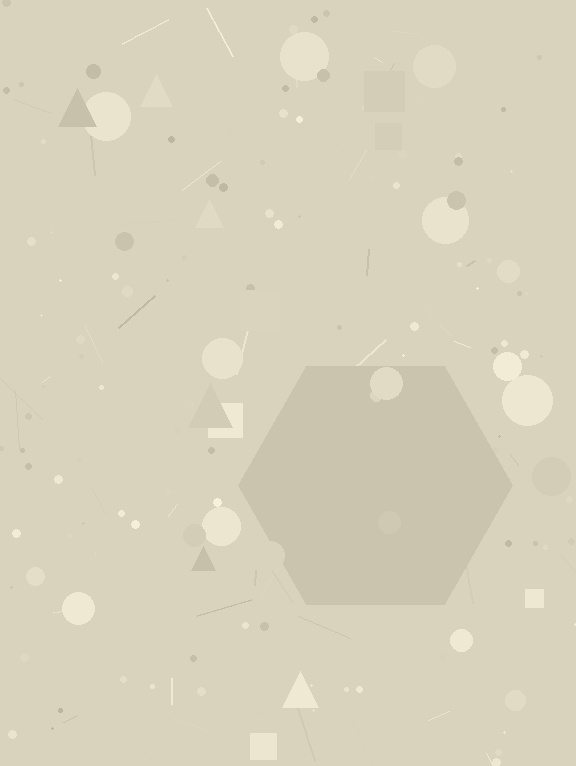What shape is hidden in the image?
A hexagon is hidden in the image.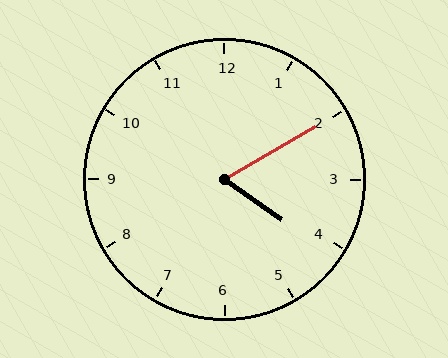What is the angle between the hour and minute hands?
Approximately 65 degrees.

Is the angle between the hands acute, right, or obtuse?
It is acute.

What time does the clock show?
4:10.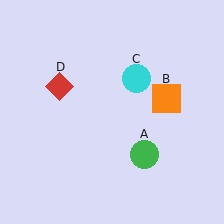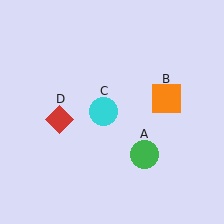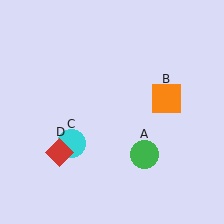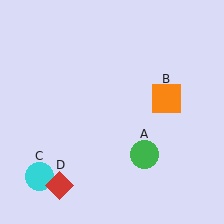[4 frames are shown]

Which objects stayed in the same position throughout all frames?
Green circle (object A) and orange square (object B) remained stationary.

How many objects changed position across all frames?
2 objects changed position: cyan circle (object C), red diamond (object D).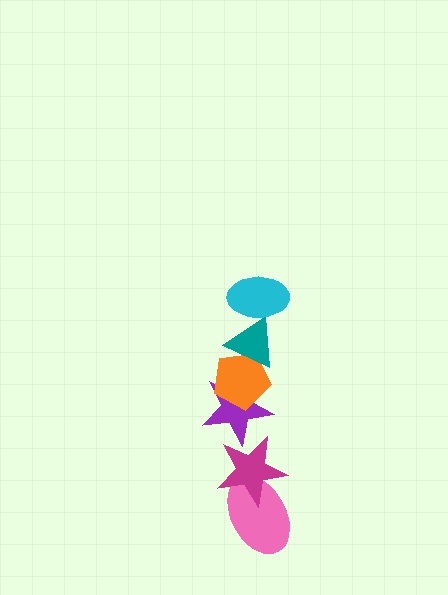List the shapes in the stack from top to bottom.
From top to bottom: the cyan ellipse, the teal triangle, the orange pentagon, the purple star, the magenta star, the pink ellipse.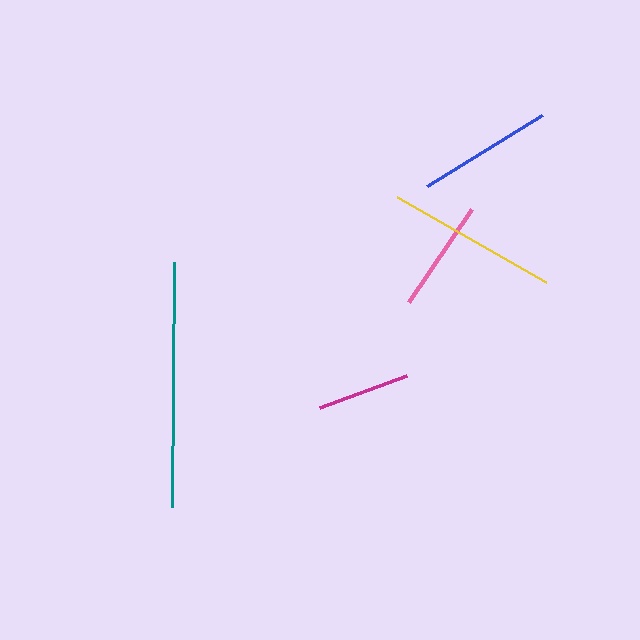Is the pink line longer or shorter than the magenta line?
The pink line is longer than the magenta line.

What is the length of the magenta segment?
The magenta segment is approximately 93 pixels long.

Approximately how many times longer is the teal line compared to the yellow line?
The teal line is approximately 1.4 times the length of the yellow line.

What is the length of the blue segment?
The blue segment is approximately 136 pixels long.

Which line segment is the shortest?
The magenta line is the shortest at approximately 93 pixels.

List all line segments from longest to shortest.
From longest to shortest: teal, yellow, blue, pink, magenta.